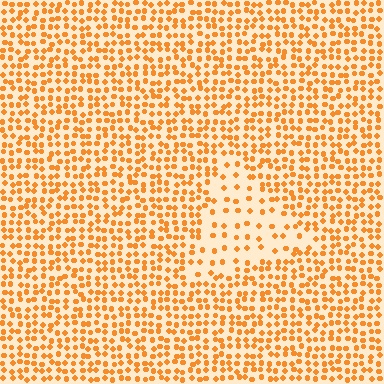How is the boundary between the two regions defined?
The boundary is defined by a change in element density (approximately 2.4x ratio). All elements are the same color, size, and shape.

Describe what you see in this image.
The image contains small orange elements arranged at two different densities. A triangle-shaped region is visible where the elements are less densely packed than the surrounding area.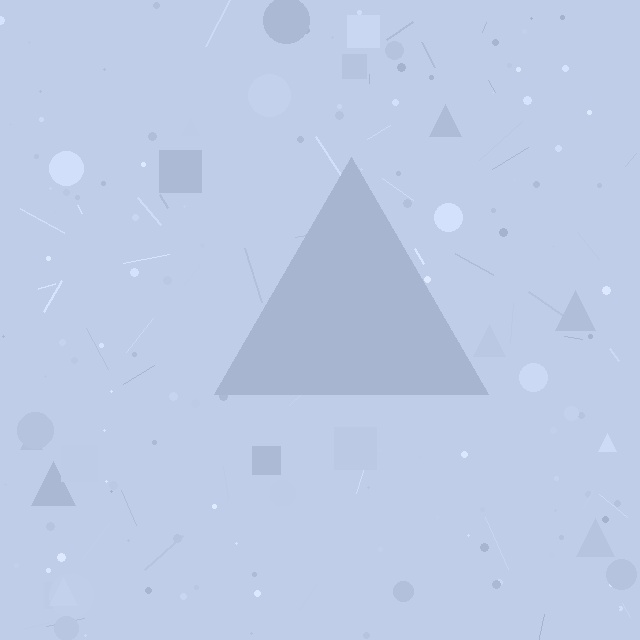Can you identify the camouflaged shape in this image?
The camouflaged shape is a triangle.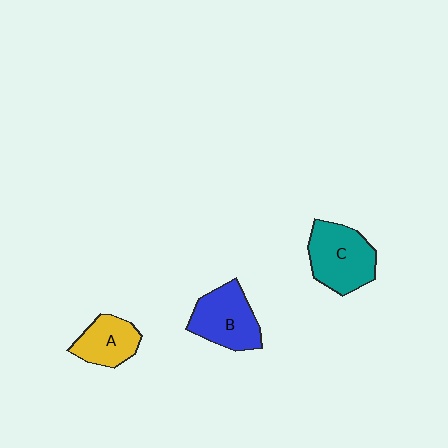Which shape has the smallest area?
Shape A (yellow).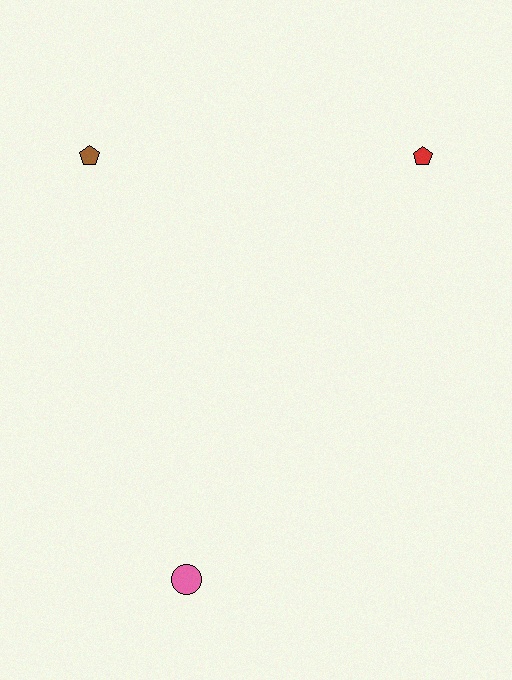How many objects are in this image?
There are 3 objects.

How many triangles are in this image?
There are no triangles.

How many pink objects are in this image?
There is 1 pink object.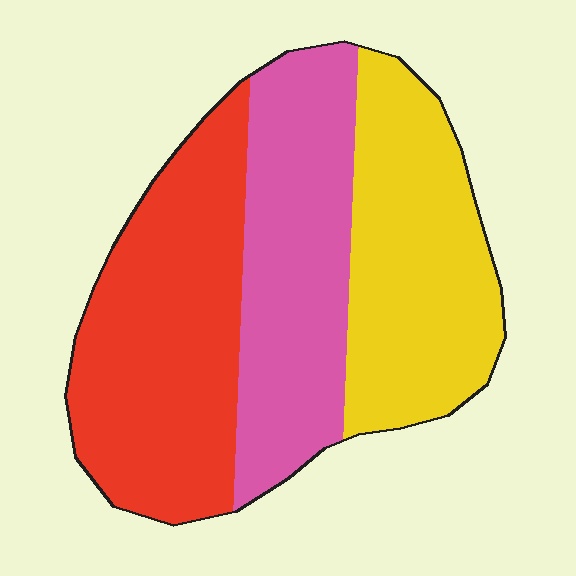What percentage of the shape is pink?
Pink covers roughly 30% of the shape.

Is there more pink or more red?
Red.